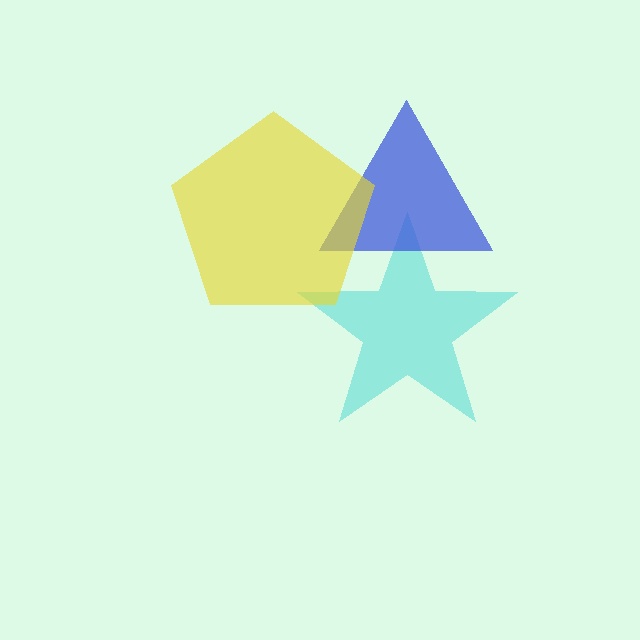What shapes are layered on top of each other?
The layered shapes are: a cyan star, a blue triangle, a yellow pentagon.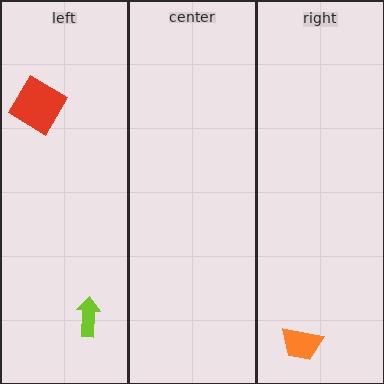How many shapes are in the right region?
1.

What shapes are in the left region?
The lime arrow, the red diamond.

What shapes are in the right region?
The orange trapezoid.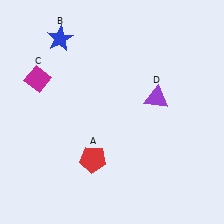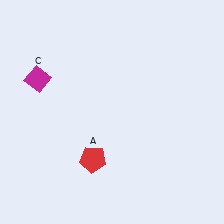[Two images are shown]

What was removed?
The blue star (B), the purple triangle (D) were removed in Image 2.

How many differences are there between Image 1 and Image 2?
There are 2 differences between the two images.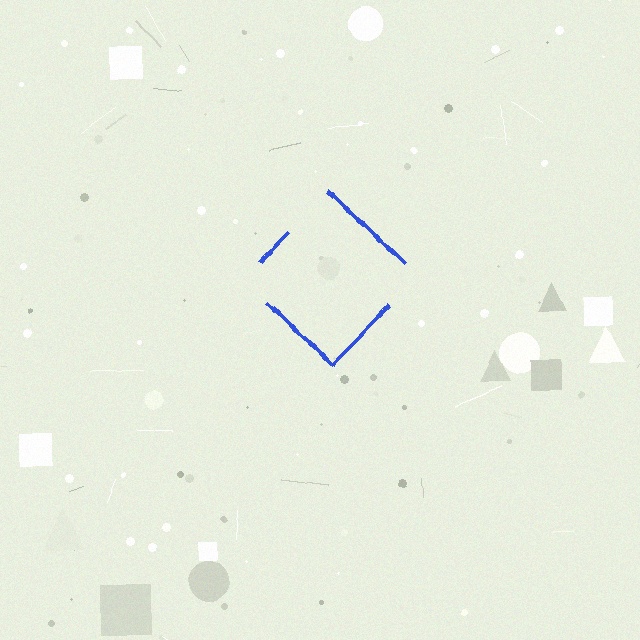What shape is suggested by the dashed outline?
The dashed outline suggests a diamond.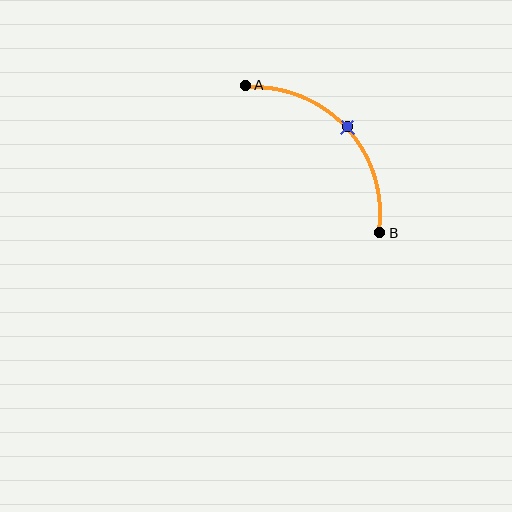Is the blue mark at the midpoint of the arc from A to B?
Yes. The blue mark lies on the arc at equal arc-length from both A and B — it is the arc midpoint.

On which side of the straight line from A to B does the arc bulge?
The arc bulges above and to the right of the straight line connecting A and B.